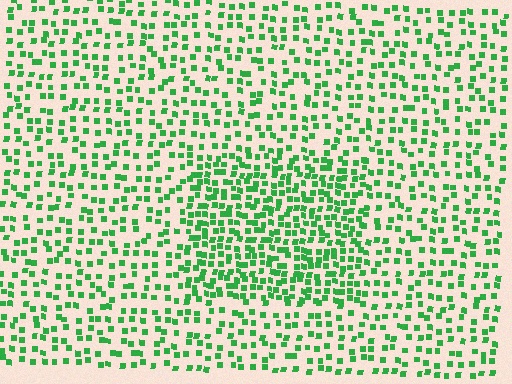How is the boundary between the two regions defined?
The boundary is defined by a change in element density (approximately 1.8x ratio). All elements are the same color, size, and shape.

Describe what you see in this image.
The image contains small green elements arranged at two different densities. A rectangle-shaped region is visible where the elements are more densely packed than the surrounding area.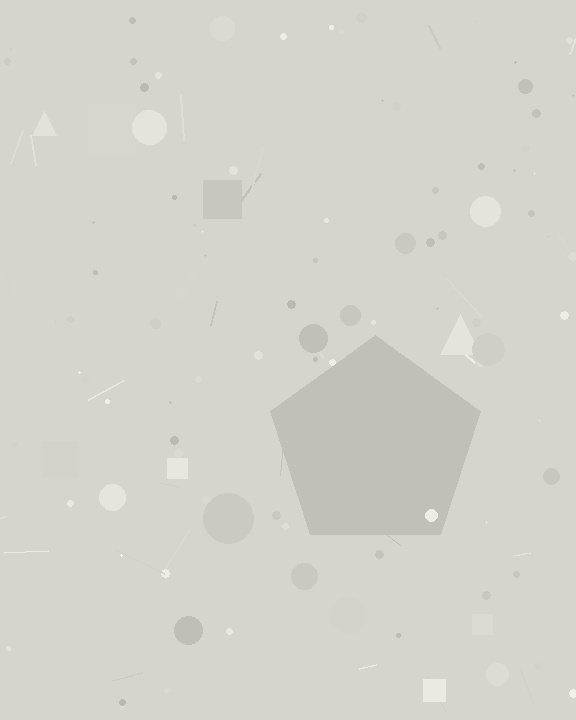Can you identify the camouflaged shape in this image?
The camouflaged shape is a pentagon.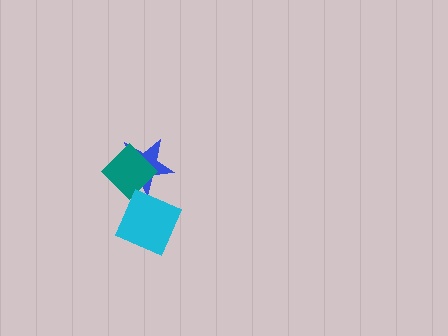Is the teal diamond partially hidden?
Yes, it is partially covered by another shape.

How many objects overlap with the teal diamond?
2 objects overlap with the teal diamond.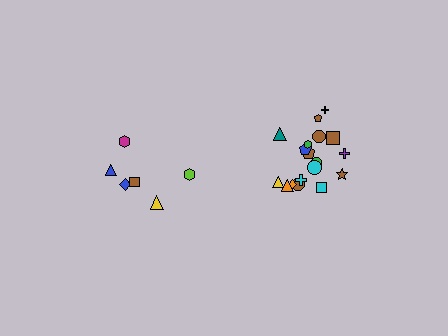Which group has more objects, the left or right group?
The right group.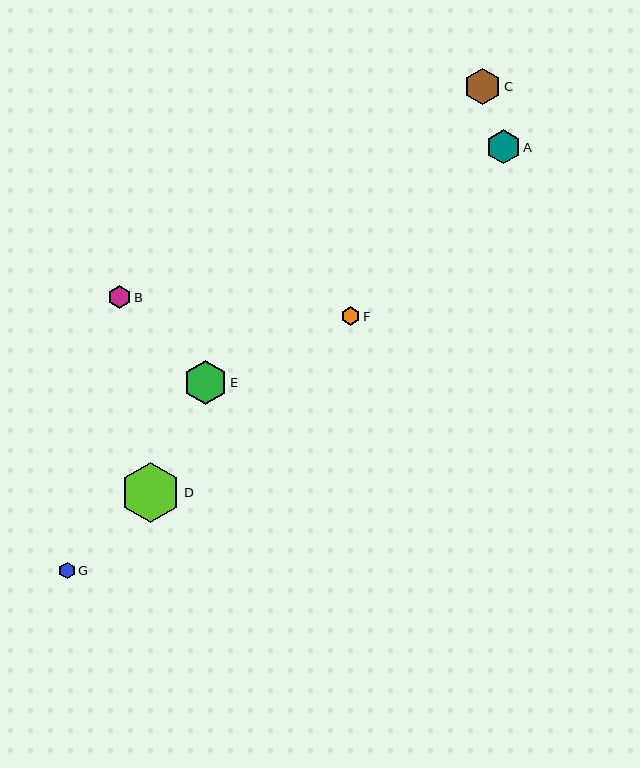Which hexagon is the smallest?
Hexagon G is the smallest with a size of approximately 16 pixels.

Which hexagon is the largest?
Hexagon D is the largest with a size of approximately 60 pixels.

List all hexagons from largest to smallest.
From largest to smallest: D, E, C, A, B, F, G.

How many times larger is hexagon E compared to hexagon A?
Hexagon E is approximately 1.3 times the size of hexagon A.